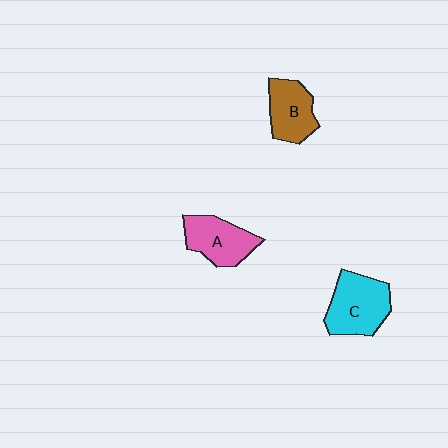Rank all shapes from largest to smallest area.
From largest to smallest: C (cyan), A (pink), B (brown).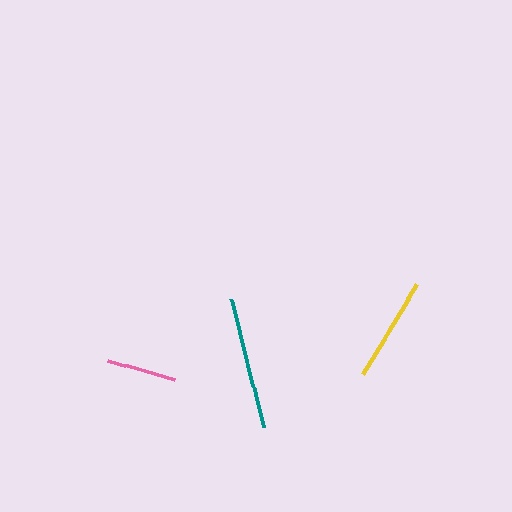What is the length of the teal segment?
The teal segment is approximately 132 pixels long.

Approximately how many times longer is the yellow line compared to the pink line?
The yellow line is approximately 1.5 times the length of the pink line.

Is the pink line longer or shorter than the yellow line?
The yellow line is longer than the pink line.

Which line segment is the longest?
The teal line is the longest at approximately 132 pixels.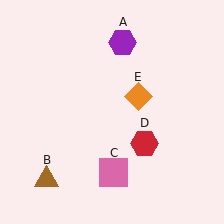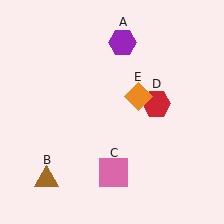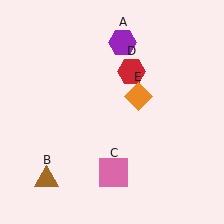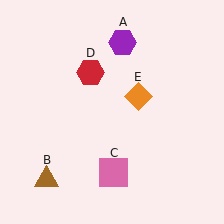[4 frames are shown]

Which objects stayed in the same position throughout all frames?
Purple hexagon (object A) and brown triangle (object B) and pink square (object C) and orange diamond (object E) remained stationary.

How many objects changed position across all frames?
1 object changed position: red hexagon (object D).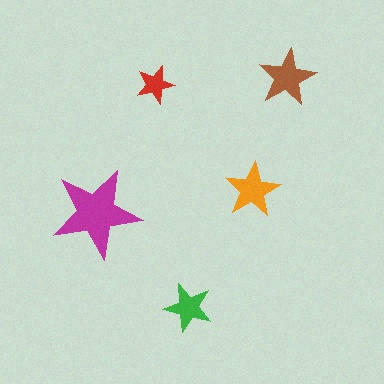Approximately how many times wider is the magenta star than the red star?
About 2.5 times wider.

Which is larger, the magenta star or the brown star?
The magenta one.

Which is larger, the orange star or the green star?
The orange one.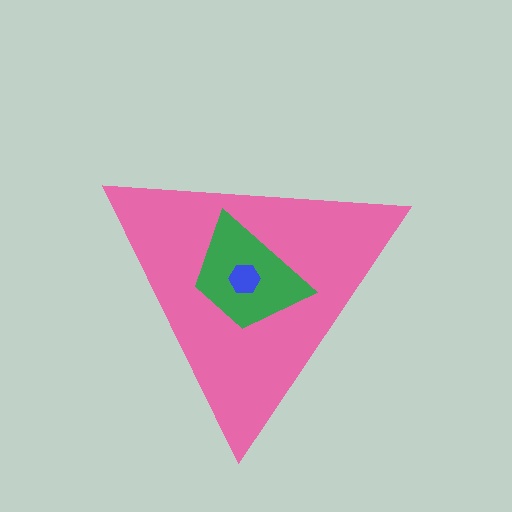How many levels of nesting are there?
3.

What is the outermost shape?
The pink triangle.